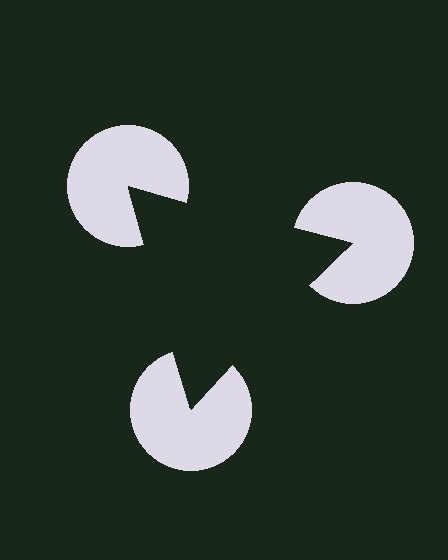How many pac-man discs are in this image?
There are 3 — one at each vertex of the illusory triangle.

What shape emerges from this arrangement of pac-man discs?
An illusory triangle — its edges are inferred from the aligned wedge cuts in the pac-man discs, not physically drawn.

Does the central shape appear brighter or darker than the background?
It typically appears slightly darker than the background, even though no actual brightness change is drawn.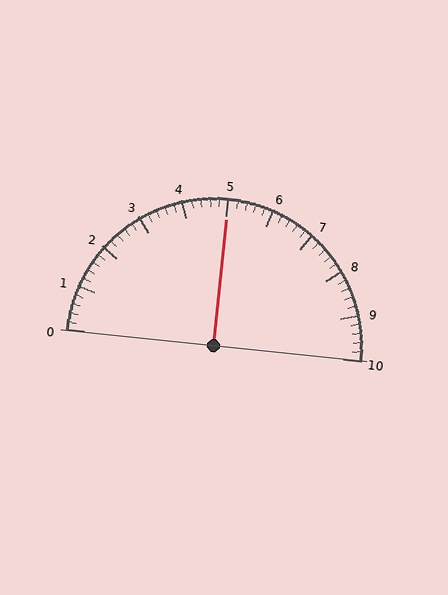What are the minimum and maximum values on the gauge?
The gauge ranges from 0 to 10.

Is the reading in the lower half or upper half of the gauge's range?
The reading is in the upper half of the range (0 to 10).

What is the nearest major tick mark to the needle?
The nearest major tick mark is 5.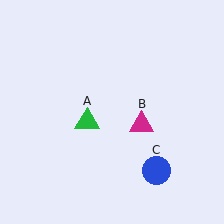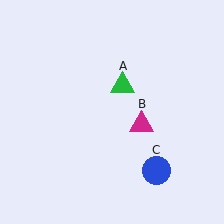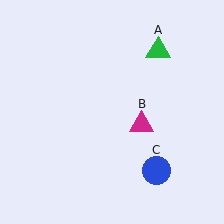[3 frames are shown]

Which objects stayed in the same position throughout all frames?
Magenta triangle (object B) and blue circle (object C) remained stationary.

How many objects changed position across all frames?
1 object changed position: green triangle (object A).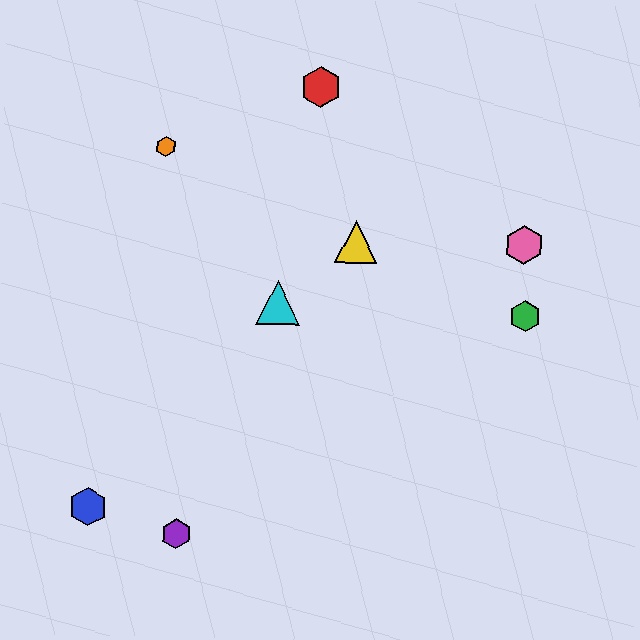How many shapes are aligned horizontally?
2 shapes (the yellow triangle, the pink hexagon) are aligned horizontally.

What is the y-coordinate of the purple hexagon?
The purple hexagon is at y≈534.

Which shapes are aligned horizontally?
The yellow triangle, the pink hexagon are aligned horizontally.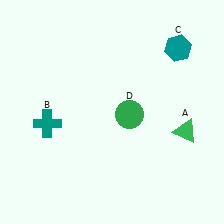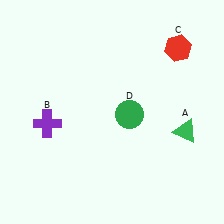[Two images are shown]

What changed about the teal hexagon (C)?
In Image 1, C is teal. In Image 2, it changed to red.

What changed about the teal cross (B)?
In Image 1, B is teal. In Image 2, it changed to purple.